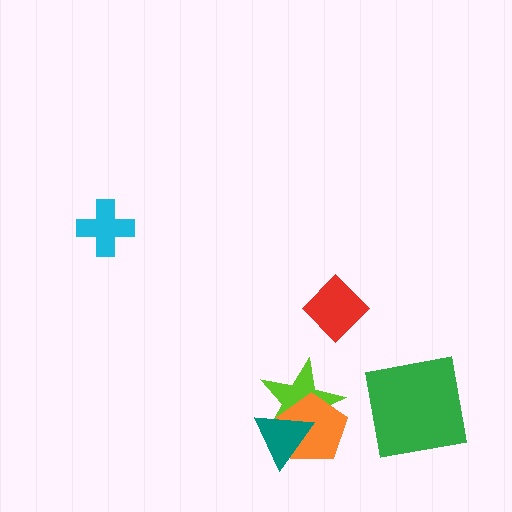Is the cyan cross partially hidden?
No, no other shape covers it.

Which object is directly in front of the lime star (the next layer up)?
The orange pentagon is directly in front of the lime star.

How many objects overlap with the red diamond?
0 objects overlap with the red diamond.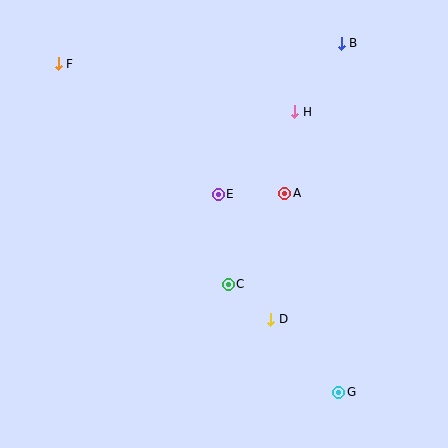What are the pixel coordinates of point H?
Point H is at (295, 112).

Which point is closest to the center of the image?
Point E at (218, 194) is closest to the center.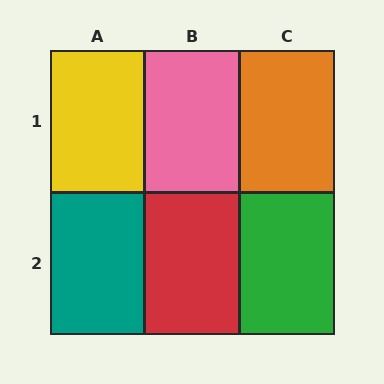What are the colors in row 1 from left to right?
Yellow, pink, orange.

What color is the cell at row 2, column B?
Red.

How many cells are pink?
1 cell is pink.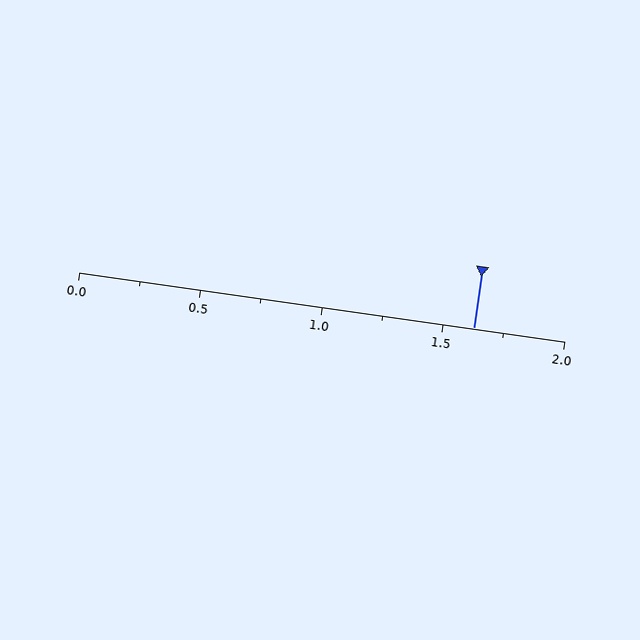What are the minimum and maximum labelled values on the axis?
The axis runs from 0.0 to 2.0.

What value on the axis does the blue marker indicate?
The marker indicates approximately 1.62.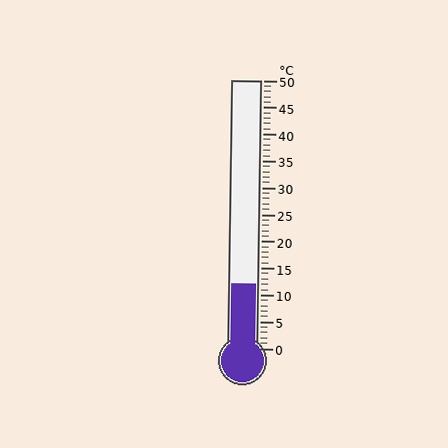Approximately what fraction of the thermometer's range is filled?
The thermometer is filled to approximately 25% of its range.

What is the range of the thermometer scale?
The thermometer scale ranges from 0°C to 50°C.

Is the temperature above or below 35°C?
The temperature is below 35°C.